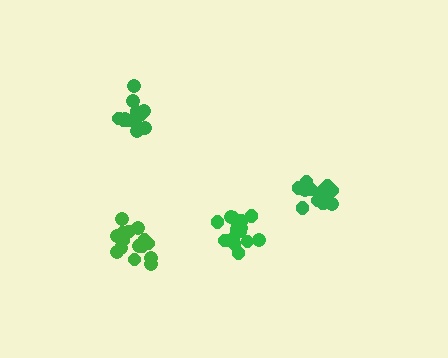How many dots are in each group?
Group 1: 13 dots, Group 2: 16 dots, Group 3: 16 dots, Group 4: 13 dots (58 total).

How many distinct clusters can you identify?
There are 4 distinct clusters.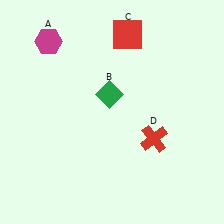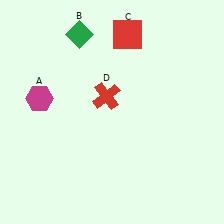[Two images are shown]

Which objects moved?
The objects that moved are: the magenta hexagon (A), the green diamond (B), the red cross (D).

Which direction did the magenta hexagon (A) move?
The magenta hexagon (A) moved down.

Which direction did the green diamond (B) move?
The green diamond (B) moved up.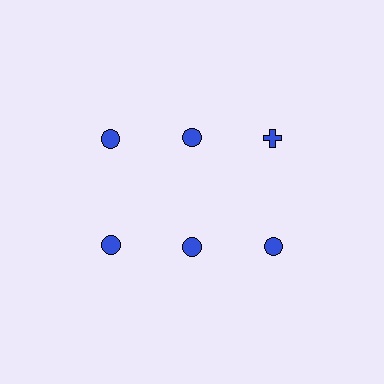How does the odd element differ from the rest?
It has a different shape: cross instead of circle.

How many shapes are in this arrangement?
There are 6 shapes arranged in a grid pattern.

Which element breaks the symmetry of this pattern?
The blue cross in the top row, center column breaks the symmetry. All other shapes are blue circles.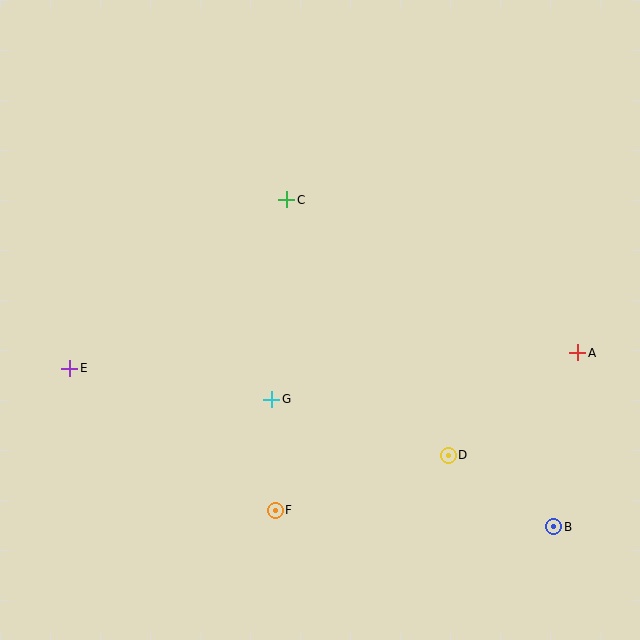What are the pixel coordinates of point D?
Point D is at (448, 455).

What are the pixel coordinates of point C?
Point C is at (287, 200).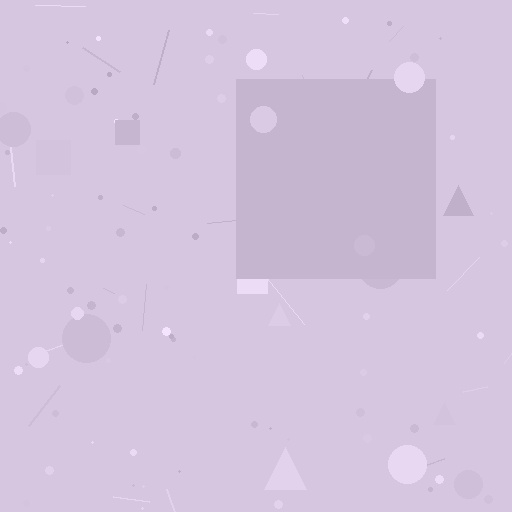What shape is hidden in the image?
A square is hidden in the image.